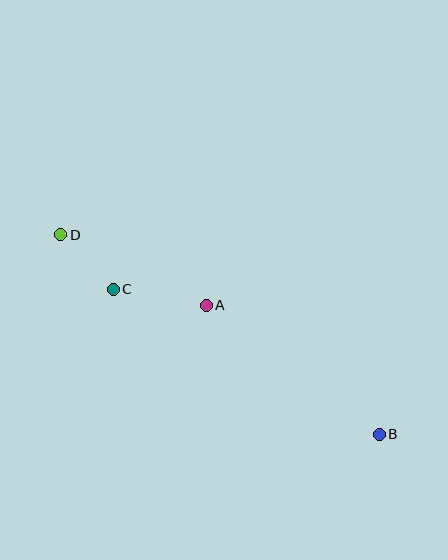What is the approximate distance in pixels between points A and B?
The distance between A and B is approximately 216 pixels.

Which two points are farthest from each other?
Points B and D are farthest from each other.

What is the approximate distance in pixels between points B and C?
The distance between B and C is approximately 303 pixels.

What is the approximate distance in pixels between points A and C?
The distance between A and C is approximately 94 pixels.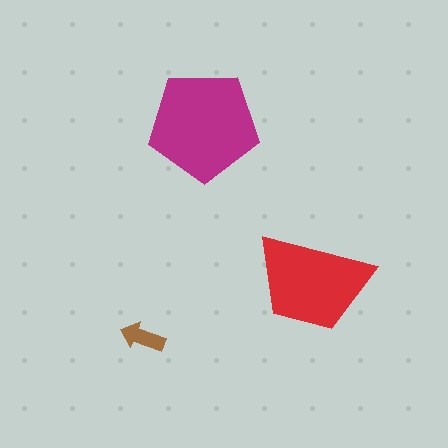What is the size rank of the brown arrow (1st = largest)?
3rd.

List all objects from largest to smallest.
The magenta pentagon, the red trapezoid, the brown arrow.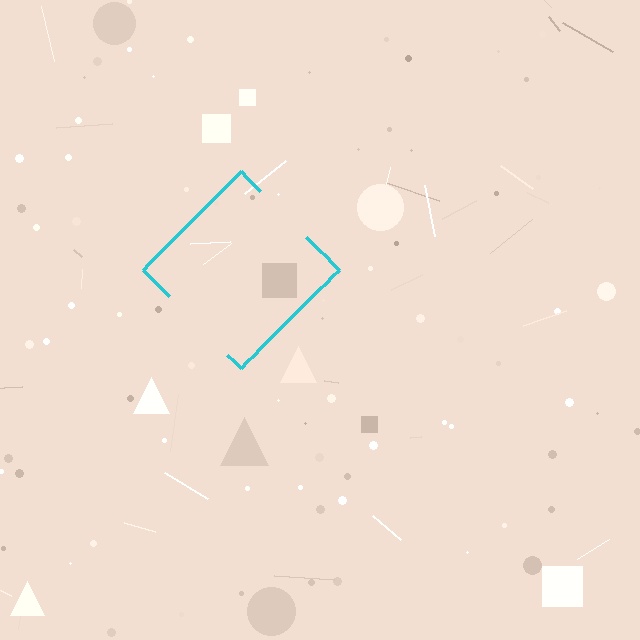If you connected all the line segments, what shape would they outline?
They would outline a diamond.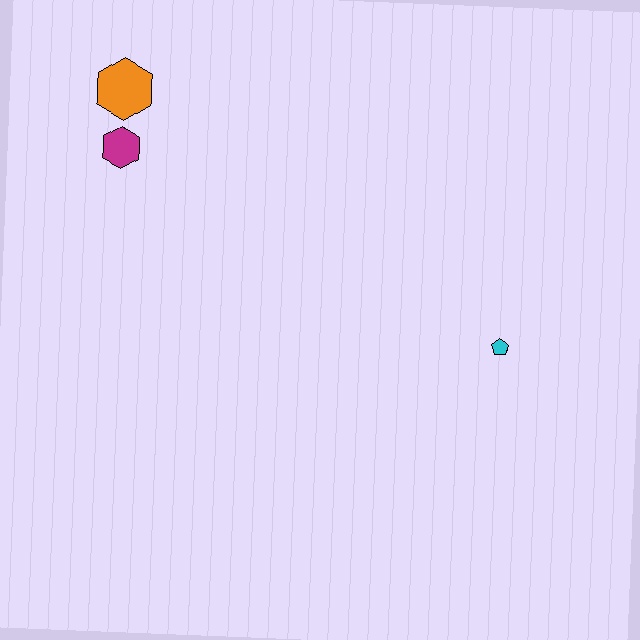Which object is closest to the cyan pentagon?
The magenta hexagon is closest to the cyan pentagon.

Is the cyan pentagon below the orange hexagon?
Yes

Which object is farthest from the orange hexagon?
The cyan pentagon is farthest from the orange hexagon.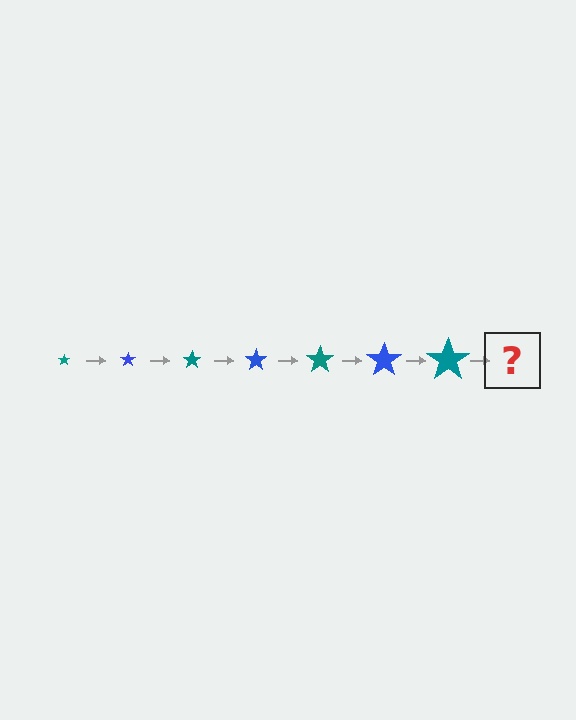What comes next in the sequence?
The next element should be a blue star, larger than the previous one.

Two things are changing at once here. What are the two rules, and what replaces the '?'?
The two rules are that the star grows larger each step and the color cycles through teal and blue. The '?' should be a blue star, larger than the previous one.